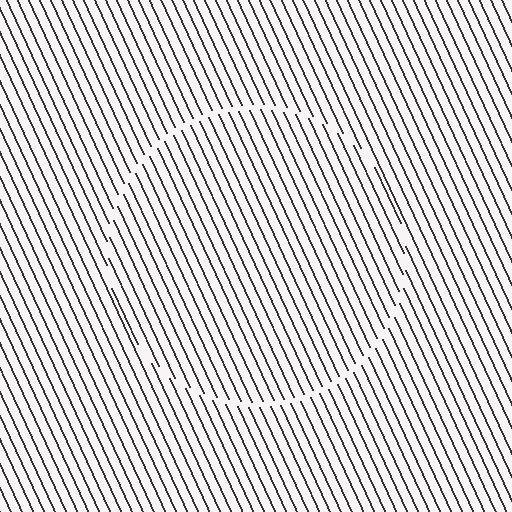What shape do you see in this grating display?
An illusory circle. The interior of the shape contains the same grating, shifted by half a period — the contour is defined by the phase discontinuity where line-ends from the inner and outer gratings abut.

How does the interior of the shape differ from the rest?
The interior of the shape contains the same grating, shifted by half a period — the contour is defined by the phase discontinuity where line-ends from the inner and outer gratings abut.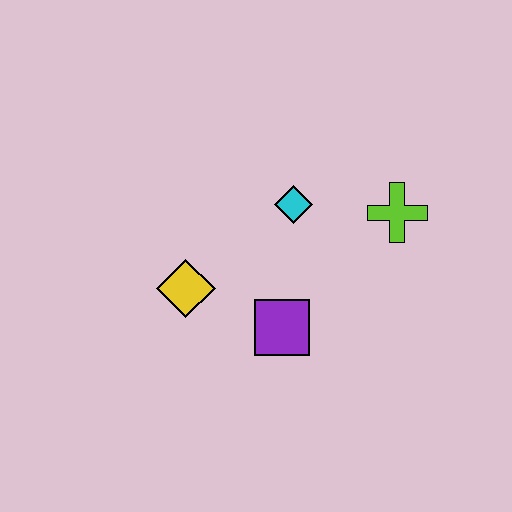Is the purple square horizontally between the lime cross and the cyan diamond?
No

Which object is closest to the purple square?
The yellow diamond is closest to the purple square.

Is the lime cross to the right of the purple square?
Yes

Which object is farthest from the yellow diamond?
The lime cross is farthest from the yellow diamond.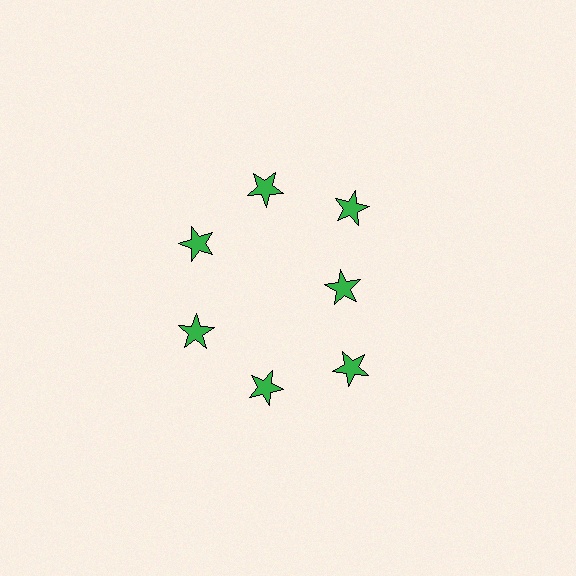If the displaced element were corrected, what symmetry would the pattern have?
It would have 7-fold rotational symmetry — the pattern would map onto itself every 51 degrees.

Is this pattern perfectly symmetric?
No. The 7 green stars are arranged in a ring, but one element near the 3 o'clock position is pulled inward toward the center, breaking the 7-fold rotational symmetry.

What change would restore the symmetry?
The symmetry would be restored by moving it outward, back onto the ring so that all 7 stars sit at equal angles and equal distance from the center.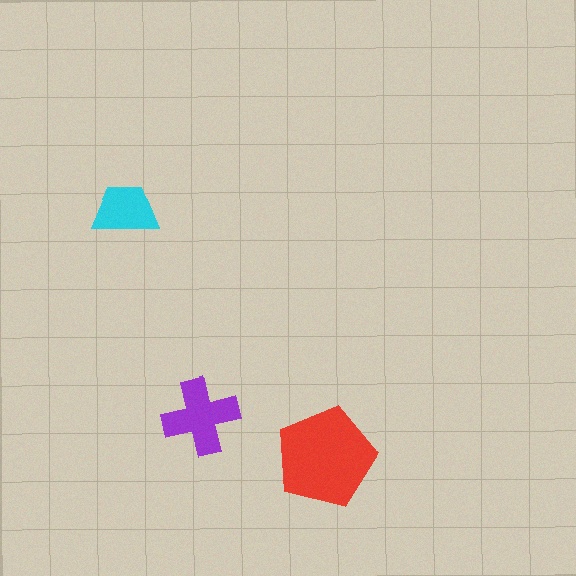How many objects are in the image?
There are 3 objects in the image.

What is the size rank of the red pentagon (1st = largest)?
1st.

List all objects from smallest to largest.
The cyan trapezoid, the purple cross, the red pentagon.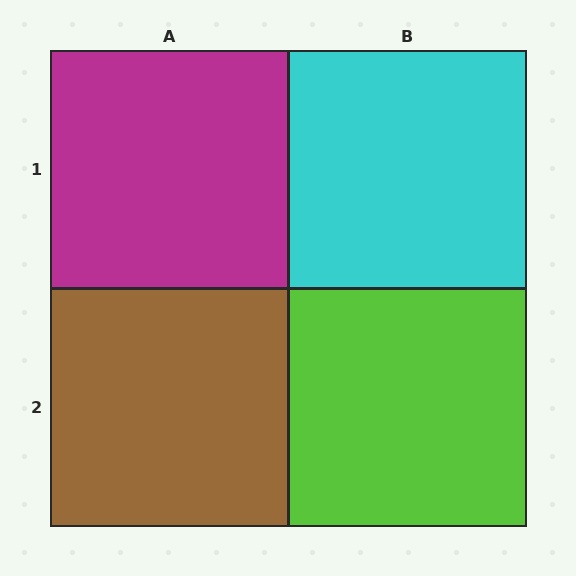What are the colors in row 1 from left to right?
Magenta, cyan.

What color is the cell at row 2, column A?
Brown.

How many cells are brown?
1 cell is brown.